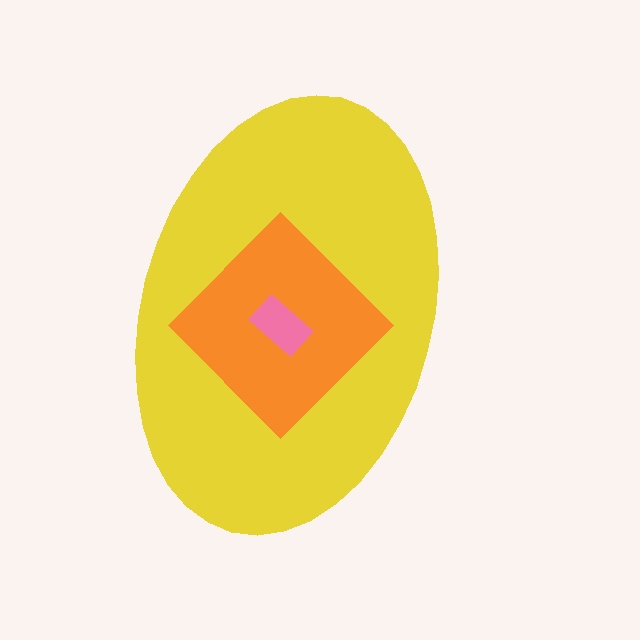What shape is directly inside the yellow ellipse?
The orange diamond.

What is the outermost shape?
The yellow ellipse.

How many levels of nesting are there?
3.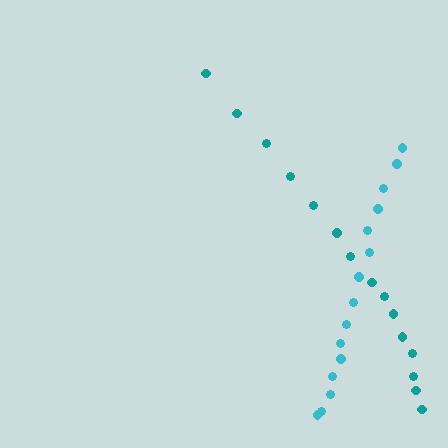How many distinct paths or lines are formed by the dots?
There are 2 distinct paths.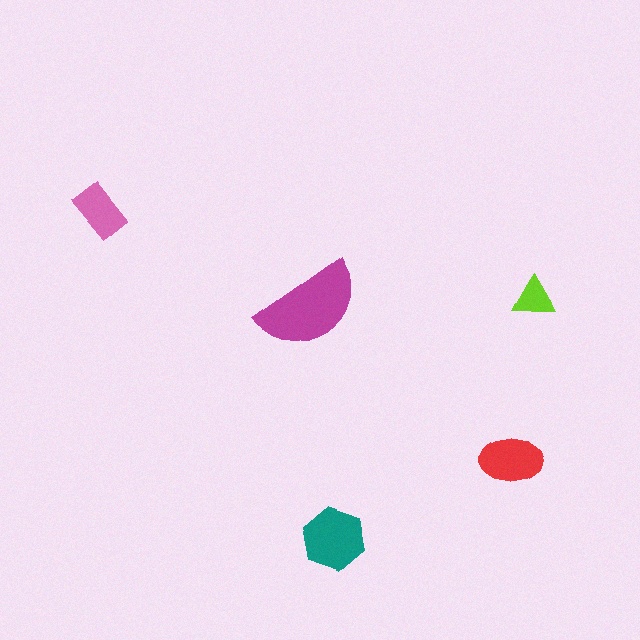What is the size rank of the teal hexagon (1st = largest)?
2nd.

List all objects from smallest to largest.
The lime triangle, the pink rectangle, the red ellipse, the teal hexagon, the magenta semicircle.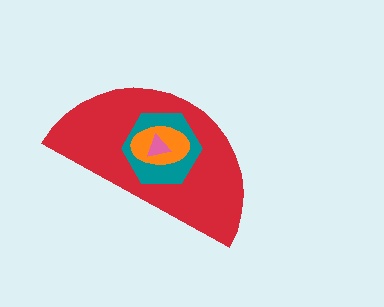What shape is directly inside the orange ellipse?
The pink triangle.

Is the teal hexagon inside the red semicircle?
Yes.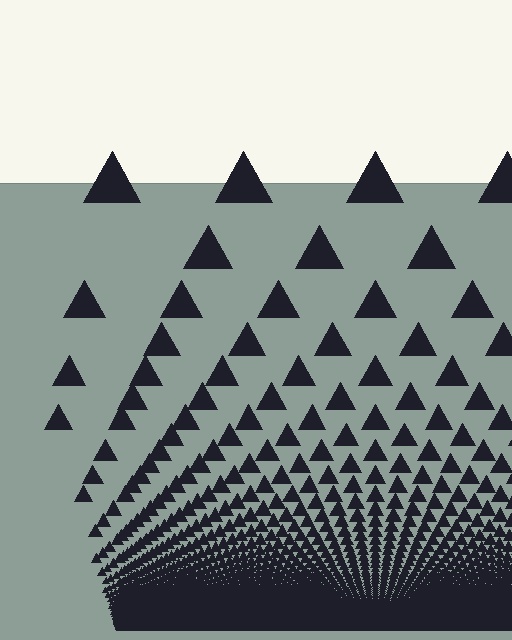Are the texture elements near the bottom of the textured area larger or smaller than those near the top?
Smaller. The gradient is inverted — elements near the bottom are smaller and denser.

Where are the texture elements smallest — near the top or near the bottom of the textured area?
Near the bottom.